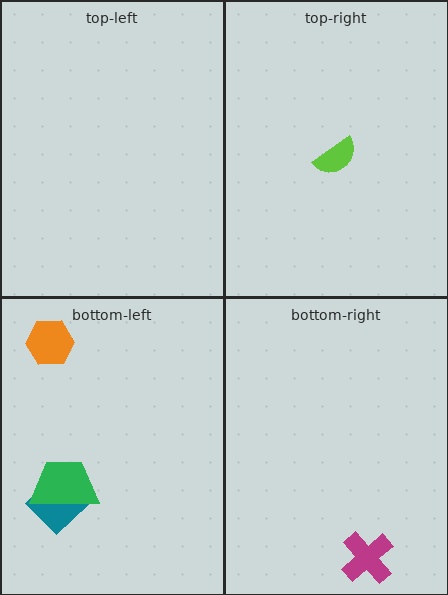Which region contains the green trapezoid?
The bottom-left region.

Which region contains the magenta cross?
The bottom-right region.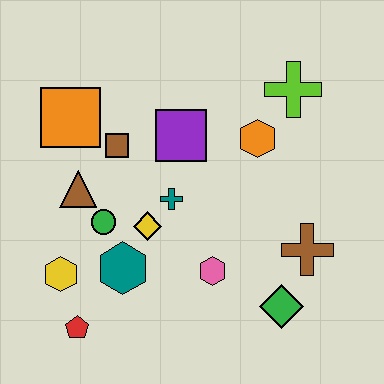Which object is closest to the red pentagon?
The yellow hexagon is closest to the red pentagon.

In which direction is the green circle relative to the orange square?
The green circle is below the orange square.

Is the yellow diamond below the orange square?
Yes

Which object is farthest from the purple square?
The red pentagon is farthest from the purple square.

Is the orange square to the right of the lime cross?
No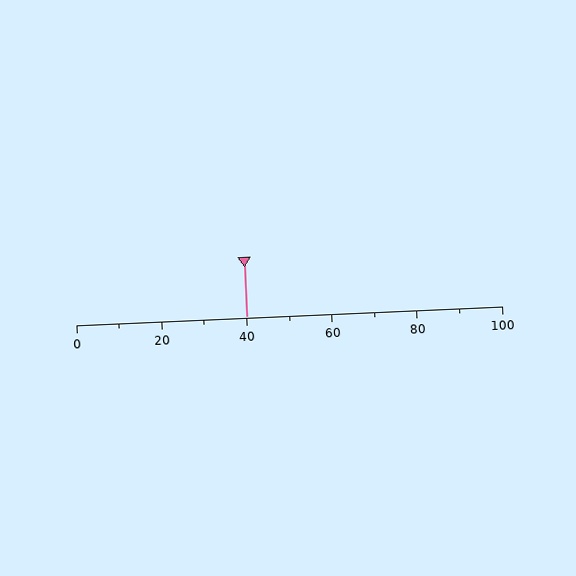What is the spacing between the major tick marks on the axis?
The major ticks are spaced 20 apart.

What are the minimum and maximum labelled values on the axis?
The axis runs from 0 to 100.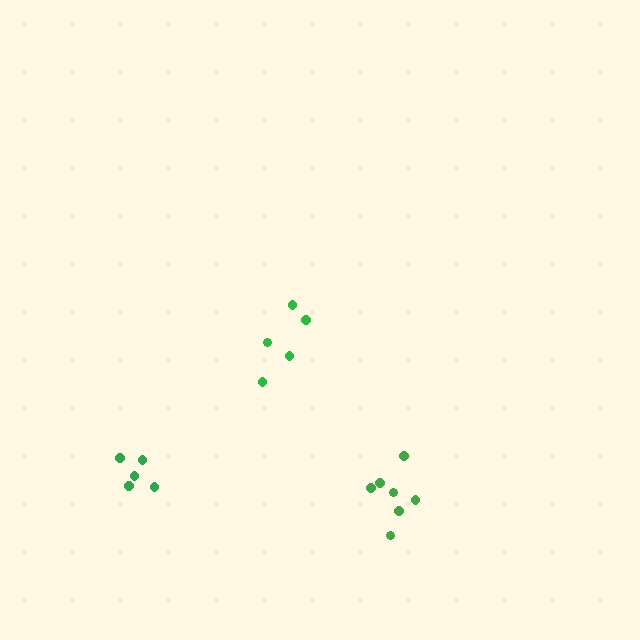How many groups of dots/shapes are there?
There are 3 groups.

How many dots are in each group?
Group 1: 5 dots, Group 2: 7 dots, Group 3: 5 dots (17 total).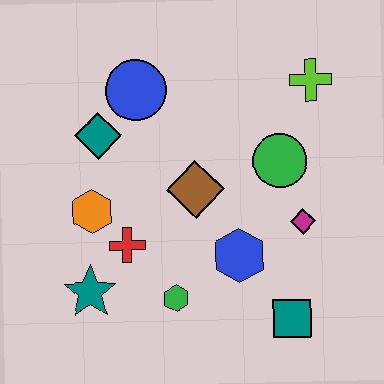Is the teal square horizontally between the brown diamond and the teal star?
No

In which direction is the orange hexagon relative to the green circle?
The orange hexagon is to the left of the green circle.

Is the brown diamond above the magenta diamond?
Yes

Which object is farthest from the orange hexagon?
The lime cross is farthest from the orange hexagon.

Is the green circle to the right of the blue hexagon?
Yes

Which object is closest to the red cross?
The orange hexagon is closest to the red cross.